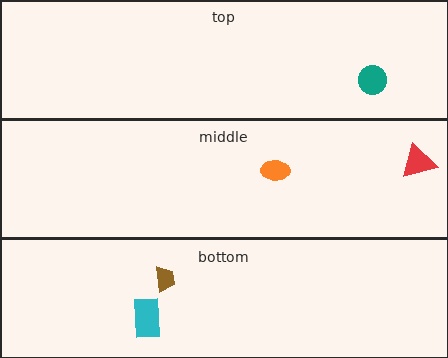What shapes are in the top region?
The teal circle.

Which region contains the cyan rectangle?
The bottom region.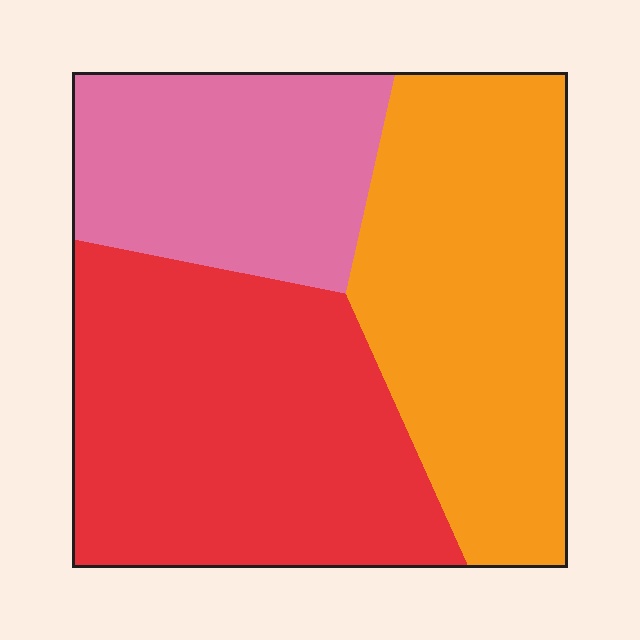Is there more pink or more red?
Red.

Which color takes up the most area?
Red, at roughly 40%.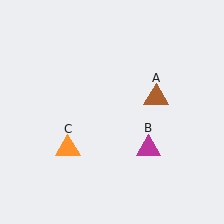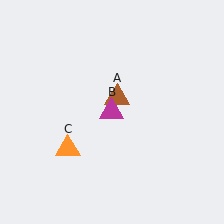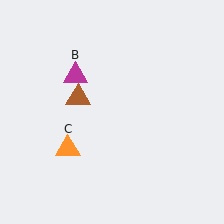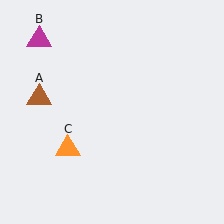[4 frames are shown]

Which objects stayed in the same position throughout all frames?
Orange triangle (object C) remained stationary.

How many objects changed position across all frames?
2 objects changed position: brown triangle (object A), magenta triangle (object B).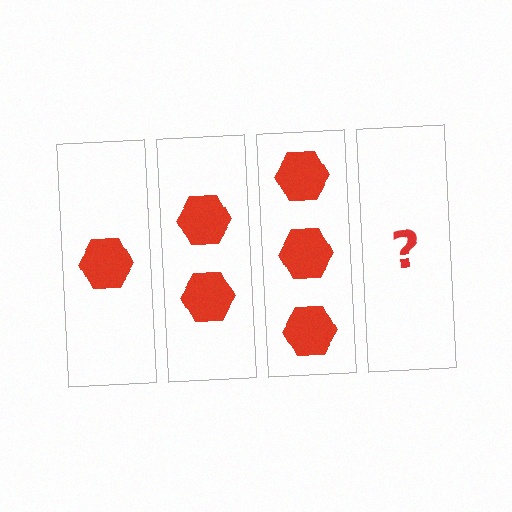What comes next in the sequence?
The next element should be 4 hexagons.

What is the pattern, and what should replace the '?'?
The pattern is that each step adds one more hexagon. The '?' should be 4 hexagons.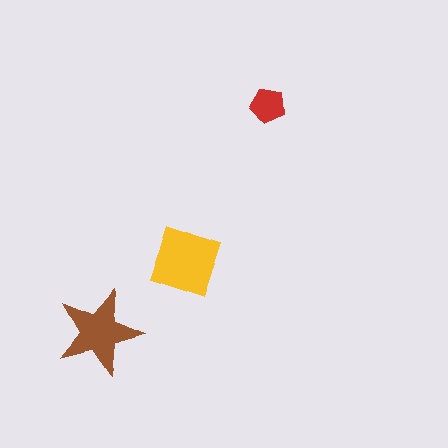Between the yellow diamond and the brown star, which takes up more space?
The yellow diamond.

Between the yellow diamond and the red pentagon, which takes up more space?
The yellow diamond.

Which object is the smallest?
The red pentagon.